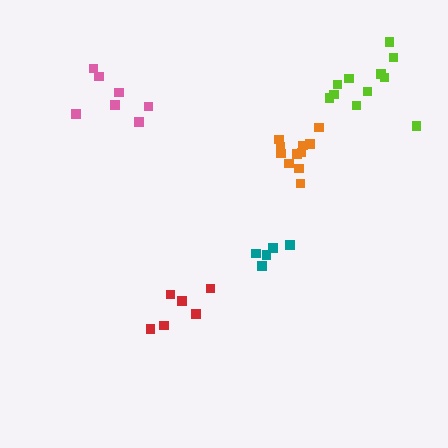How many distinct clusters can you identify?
There are 5 distinct clusters.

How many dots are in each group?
Group 1: 5 dots, Group 2: 6 dots, Group 3: 11 dots, Group 4: 7 dots, Group 5: 11 dots (40 total).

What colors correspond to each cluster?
The clusters are colored: teal, red, orange, pink, lime.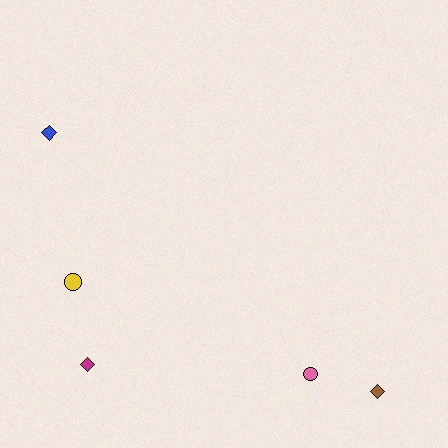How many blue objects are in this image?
There is 1 blue object.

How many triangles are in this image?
There are no triangles.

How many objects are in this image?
There are 5 objects.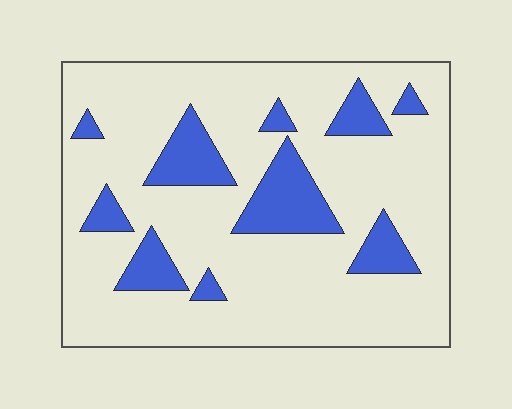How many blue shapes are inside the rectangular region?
10.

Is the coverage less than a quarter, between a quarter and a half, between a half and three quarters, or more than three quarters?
Less than a quarter.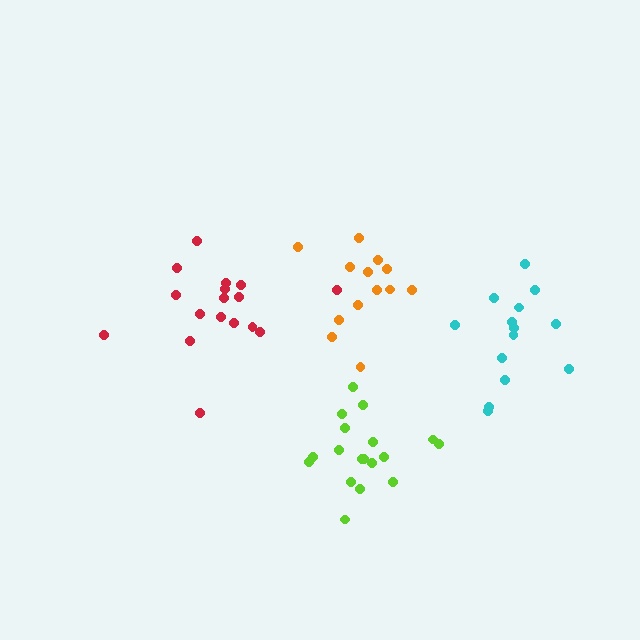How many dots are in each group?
Group 1: 18 dots, Group 2: 17 dots, Group 3: 13 dots, Group 4: 14 dots (62 total).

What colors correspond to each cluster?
The clusters are colored: lime, red, orange, cyan.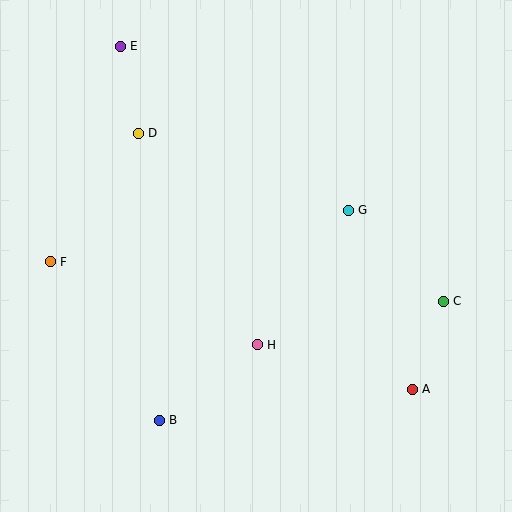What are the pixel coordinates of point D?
Point D is at (138, 133).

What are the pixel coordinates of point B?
Point B is at (159, 420).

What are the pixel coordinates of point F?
Point F is at (50, 262).